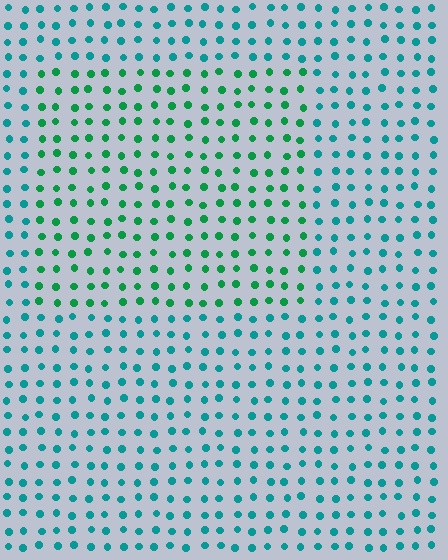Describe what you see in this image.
The image is filled with small teal elements in a uniform arrangement. A rectangle-shaped region is visible where the elements are tinted to a slightly different hue, forming a subtle color boundary.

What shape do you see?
I see a rectangle.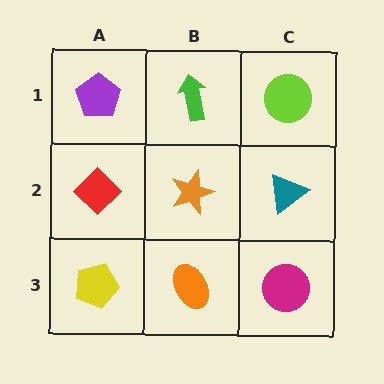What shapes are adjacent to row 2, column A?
A purple pentagon (row 1, column A), a yellow pentagon (row 3, column A), an orange star (row 2, column B).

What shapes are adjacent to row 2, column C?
A lime circle (row 1, column C), a magenta circle (row 3, column C), an orange star (row 2, column B).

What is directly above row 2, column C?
A lime circle.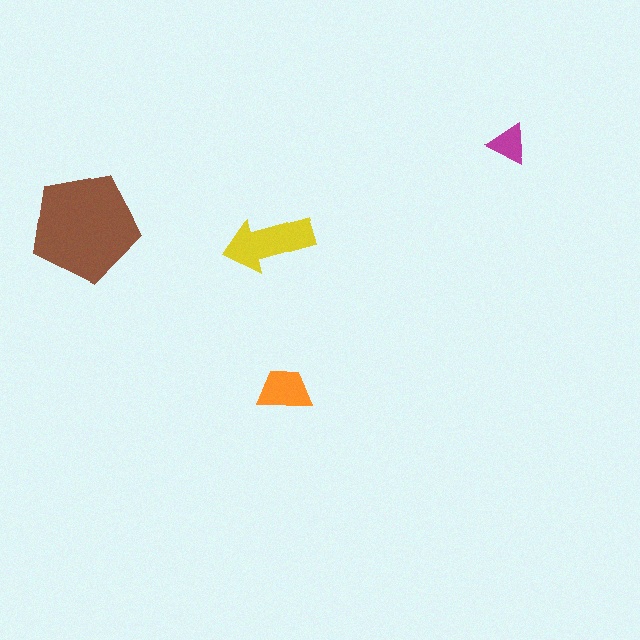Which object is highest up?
The magenta triangle is topmost.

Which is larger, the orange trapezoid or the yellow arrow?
The yellow arrow.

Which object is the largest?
The brown pentagon.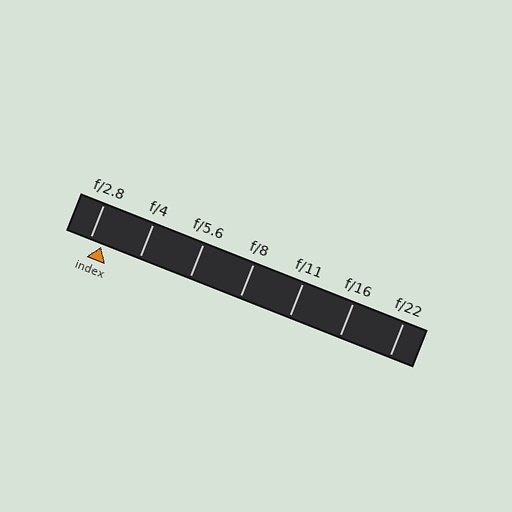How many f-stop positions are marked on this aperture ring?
There are 7 f-stop positions marked.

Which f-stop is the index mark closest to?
The index mark is closest to f/2.8.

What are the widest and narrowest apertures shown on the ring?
The widest aperture shown is f/2.8 and the narrowest is f/22.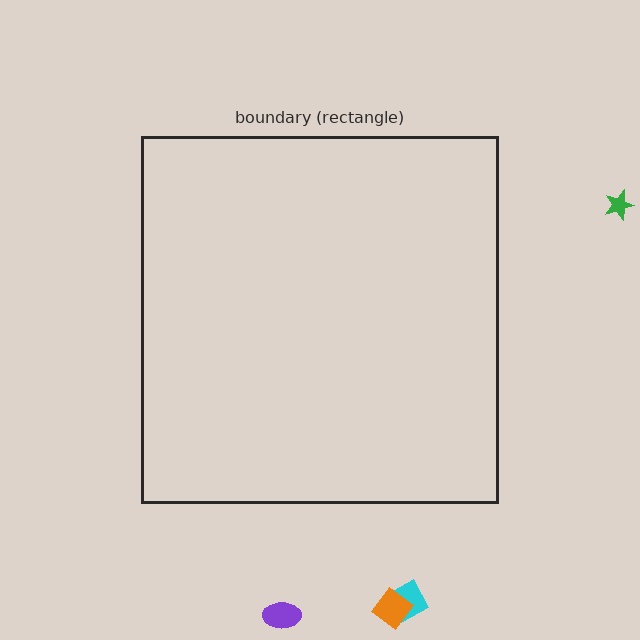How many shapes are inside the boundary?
0 inside, 4 outside.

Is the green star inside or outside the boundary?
Outside.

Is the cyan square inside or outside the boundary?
Outside.